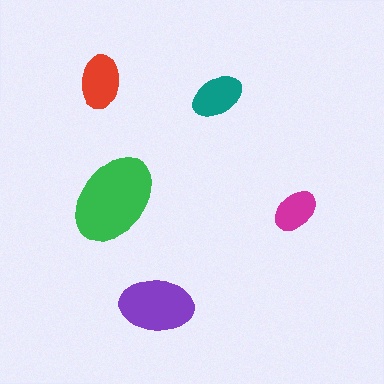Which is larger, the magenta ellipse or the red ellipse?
The red one.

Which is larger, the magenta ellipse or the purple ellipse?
The purple one.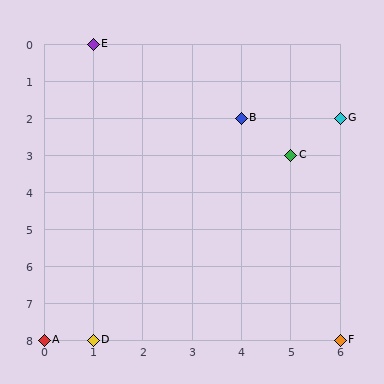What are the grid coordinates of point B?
Point B is at grid coordinates (4, 2).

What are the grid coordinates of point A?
Point A is at grid coordinates (0, 8).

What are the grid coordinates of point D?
Point D is at grid coordinates (1, 8).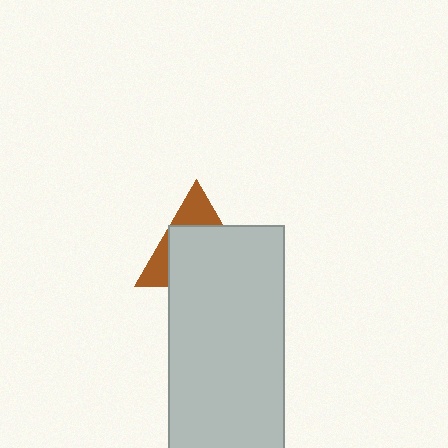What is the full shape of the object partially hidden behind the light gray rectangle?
The partially hidden object is a brown triangle.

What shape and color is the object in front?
The object in front is a light gray rectangle.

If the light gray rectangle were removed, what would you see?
You would see the complete brown triangle.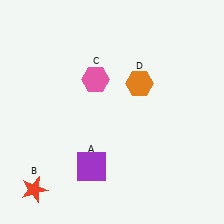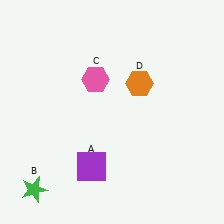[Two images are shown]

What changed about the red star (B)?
In Image 1, B is red. In Image 2, it changed to green.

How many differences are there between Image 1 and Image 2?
There is 1 difference between the two images.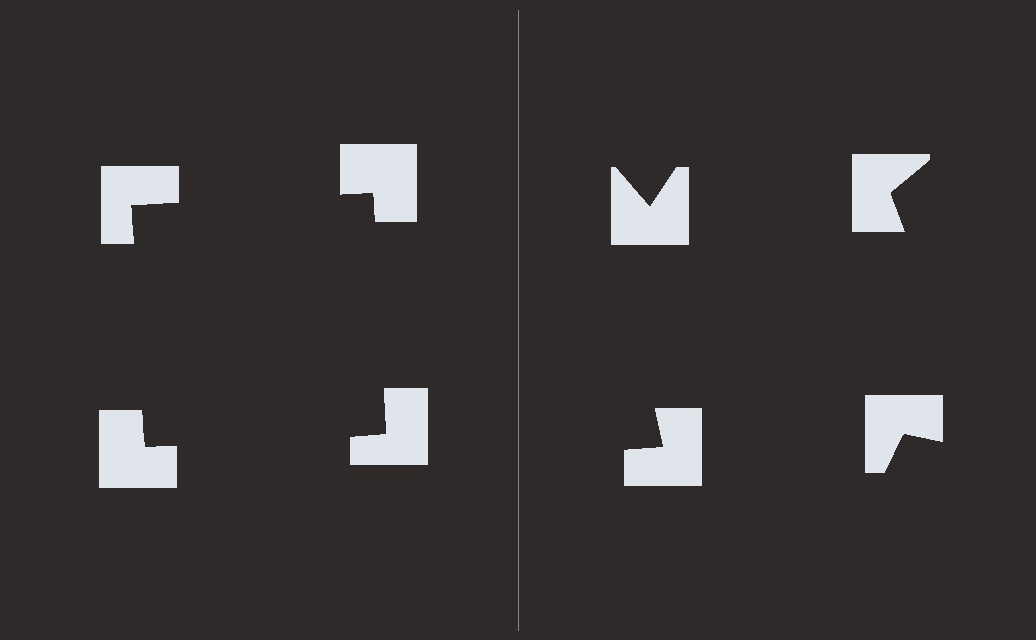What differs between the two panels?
The notched squares are positioned identically on both sides; only the wedge orientations differ. On the left they align to a square; on the right they are misaligned.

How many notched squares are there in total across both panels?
8 — 4 on each side.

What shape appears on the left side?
An illusory square.